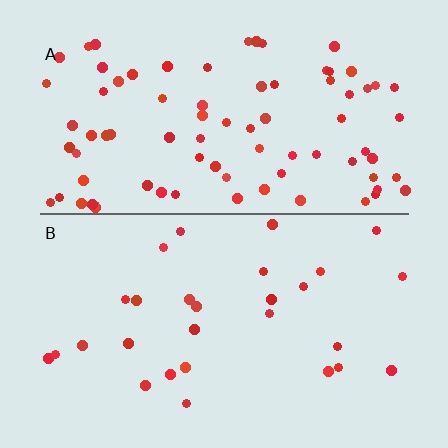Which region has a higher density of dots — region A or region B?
A (the top).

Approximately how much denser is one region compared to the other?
Approximately 2.9× — region A over region B.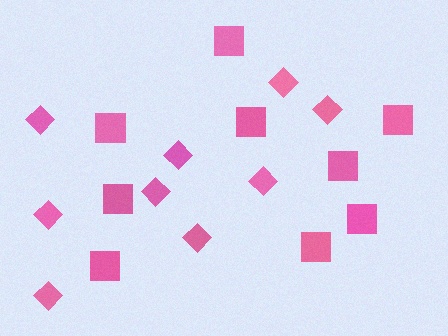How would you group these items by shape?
There are 2 groups: one group of diamonds (9) and one group of squares (9).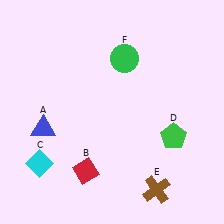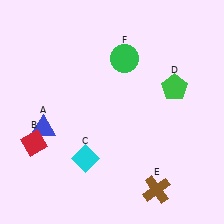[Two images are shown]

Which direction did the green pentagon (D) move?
The green pentagon (D) moved up.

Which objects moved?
The objects that moved are: the red diamond (B), the cyan diamond (C), the green pentagon (D).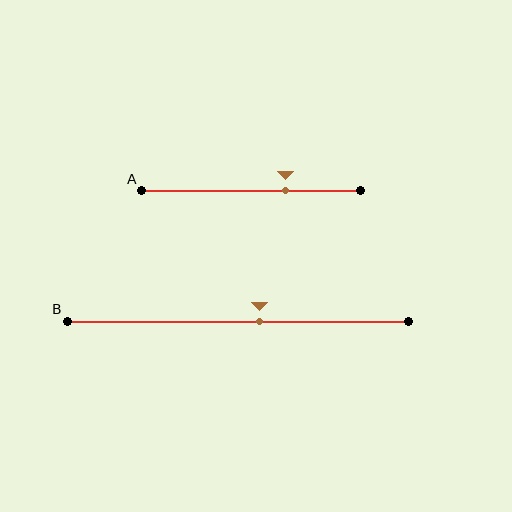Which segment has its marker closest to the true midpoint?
Segment B has its marker closest to the true midpoint.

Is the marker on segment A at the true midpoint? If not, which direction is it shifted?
No, the marker on segment A is shifted to the right by about 16% of the segment length.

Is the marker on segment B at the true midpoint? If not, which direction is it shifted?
No, the marker on segment B is shifted to the right by about 6% of the segment length.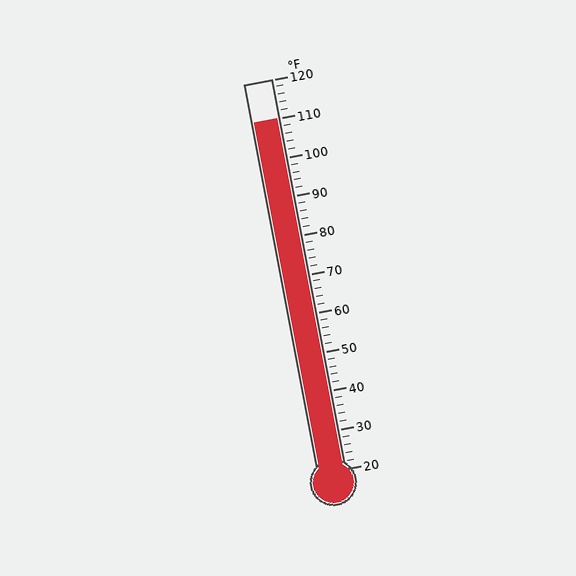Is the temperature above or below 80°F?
The temperature is above 80°F.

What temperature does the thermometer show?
The thermometer shows approximately 110°F.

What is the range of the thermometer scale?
The thermometer scale ranges from 20°F to 120°F.